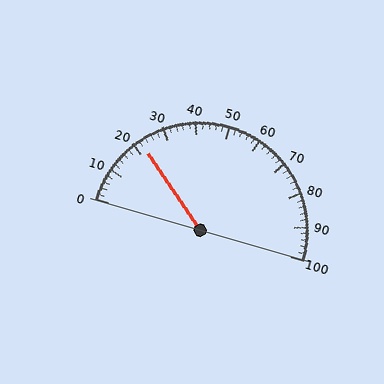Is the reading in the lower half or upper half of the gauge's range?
The reading is in the lower half of the range (0 to 100).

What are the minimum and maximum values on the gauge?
The gauge ranges from 0 to 100.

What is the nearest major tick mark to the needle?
The nearest major tick mark is 20.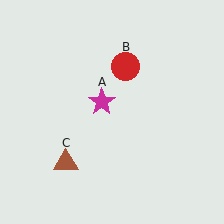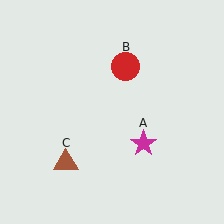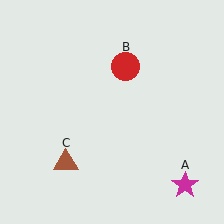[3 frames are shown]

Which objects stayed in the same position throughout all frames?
Red circle (object B) and brown triangle (object C) remained stationary.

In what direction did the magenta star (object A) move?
The magenta star (object A) moved down and to the right.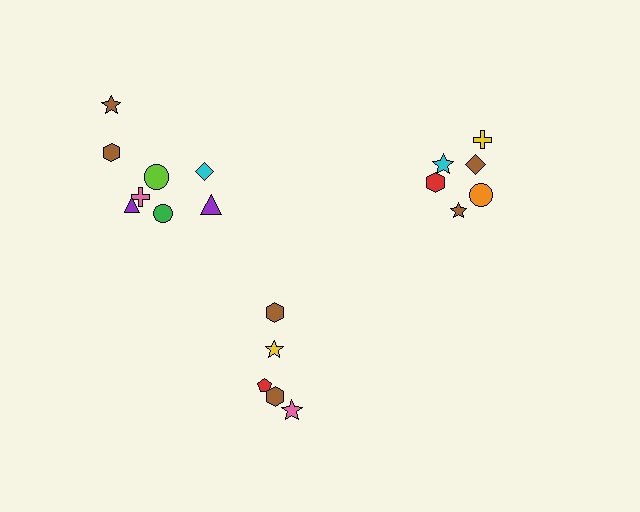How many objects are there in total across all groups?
There are 19 objects.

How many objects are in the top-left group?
There are 8 objects.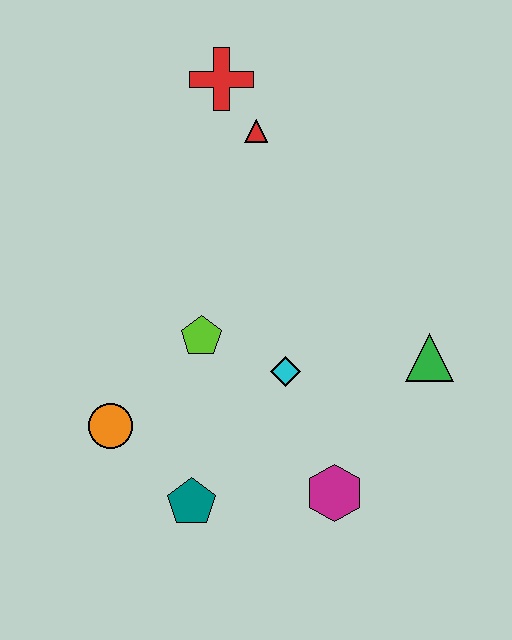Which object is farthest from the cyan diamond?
The red cross is farthest from the cyan diamond.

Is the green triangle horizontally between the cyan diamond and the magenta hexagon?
No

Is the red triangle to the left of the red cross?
No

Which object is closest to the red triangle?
The red cross is closest to the red triangle.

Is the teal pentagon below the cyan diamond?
Yes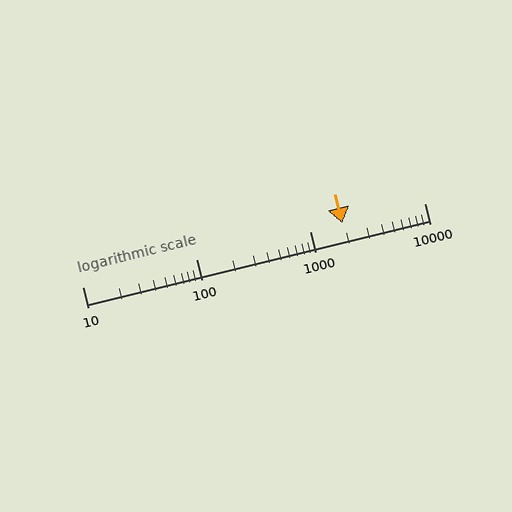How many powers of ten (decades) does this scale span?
The scale spans 3 decades, from 10 to 10000.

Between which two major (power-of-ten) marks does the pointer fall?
The pointer is between 1000 and 10000.